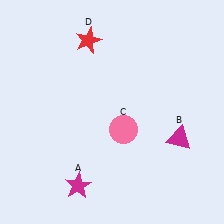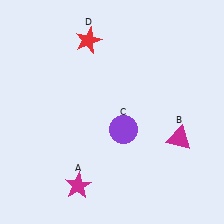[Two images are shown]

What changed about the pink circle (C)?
In Image 1, C is pink. In Image 2, it changed to purple.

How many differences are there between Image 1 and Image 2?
There is 1 difference between the two images.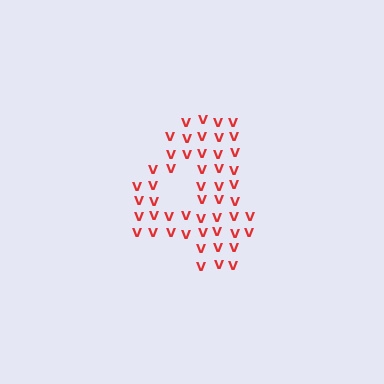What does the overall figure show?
The overall figure shows the digit 4.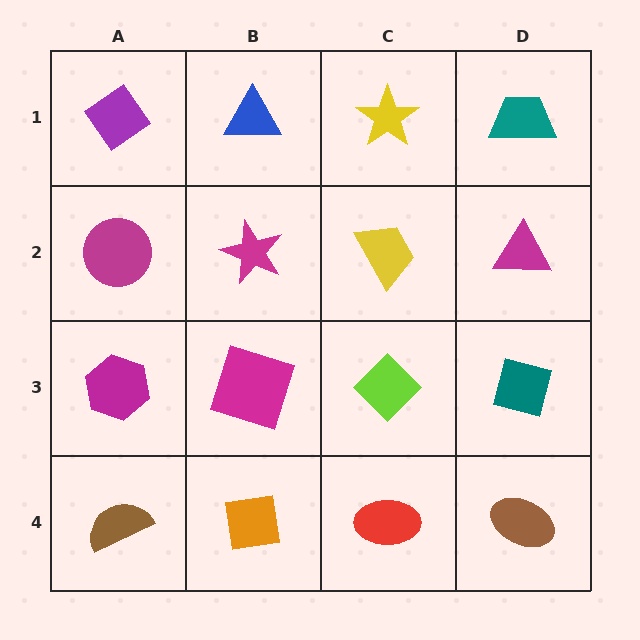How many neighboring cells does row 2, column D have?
3.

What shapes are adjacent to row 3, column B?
A magenta star (row 2, column B), an orange square (row 4, column B), a magenta hexagon (row 3, column A), a lime diamond (row 3, column C).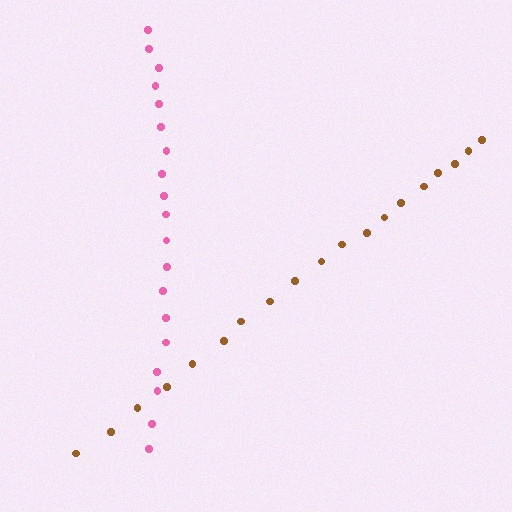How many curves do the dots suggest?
There are 2 distinct paths.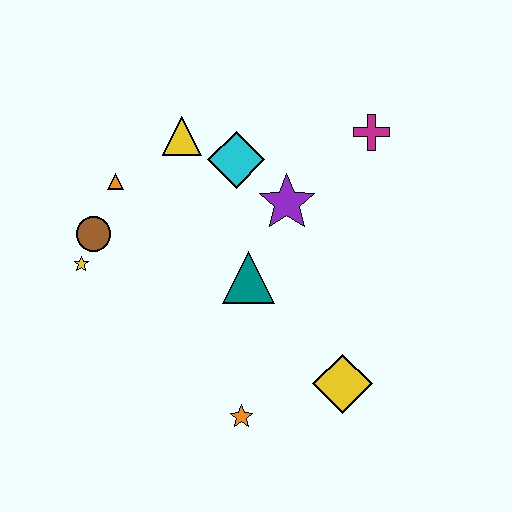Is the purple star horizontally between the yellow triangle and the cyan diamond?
No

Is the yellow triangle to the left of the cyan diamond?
Yes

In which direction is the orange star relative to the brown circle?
The orange star is below the brown circle.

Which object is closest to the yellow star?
The brown circle is closest to the yellow star.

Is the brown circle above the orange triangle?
No